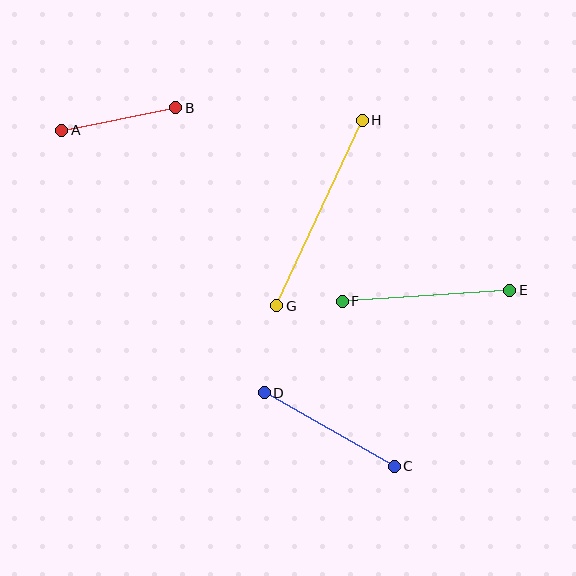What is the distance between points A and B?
The distance is approximately 116 pixels.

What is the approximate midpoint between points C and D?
The midpoint is at approximately (329, 430) pixels.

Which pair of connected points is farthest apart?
Points G and H are farthest apart.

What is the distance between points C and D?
The distance is approximately 149 pixels.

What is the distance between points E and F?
The distance is approximately 168 pixels.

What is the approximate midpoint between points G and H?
The midpoint is at approximately (320, 213) pixels.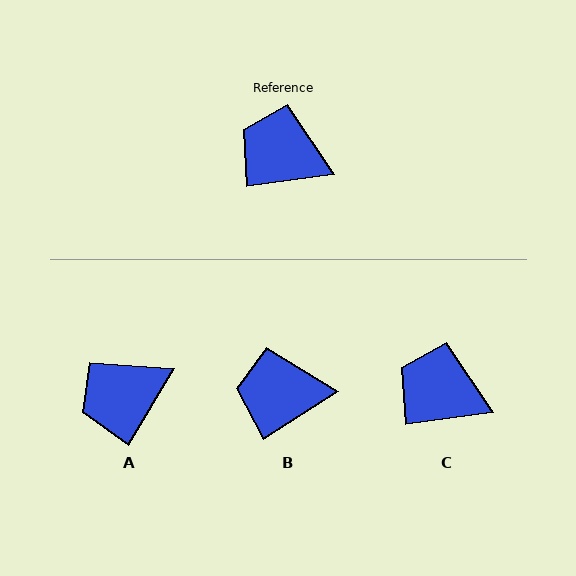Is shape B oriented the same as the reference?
No, it is off by about 25 degrees.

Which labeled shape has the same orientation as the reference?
C.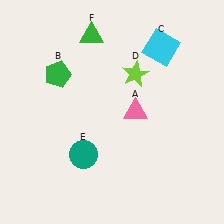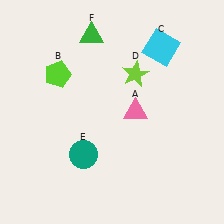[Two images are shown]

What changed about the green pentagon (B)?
In Image 1, B is green. In Image 2, it changed to lime.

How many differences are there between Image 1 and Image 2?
There is 1 difference between the two images.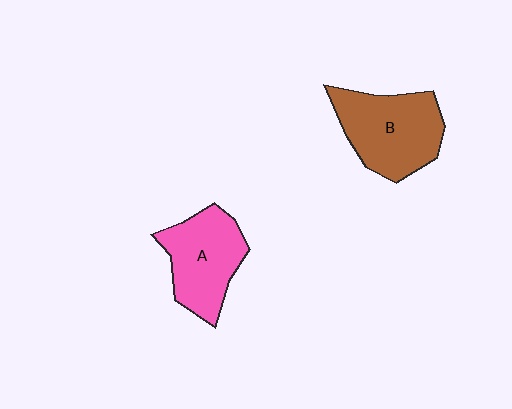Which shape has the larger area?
Shape B (brown).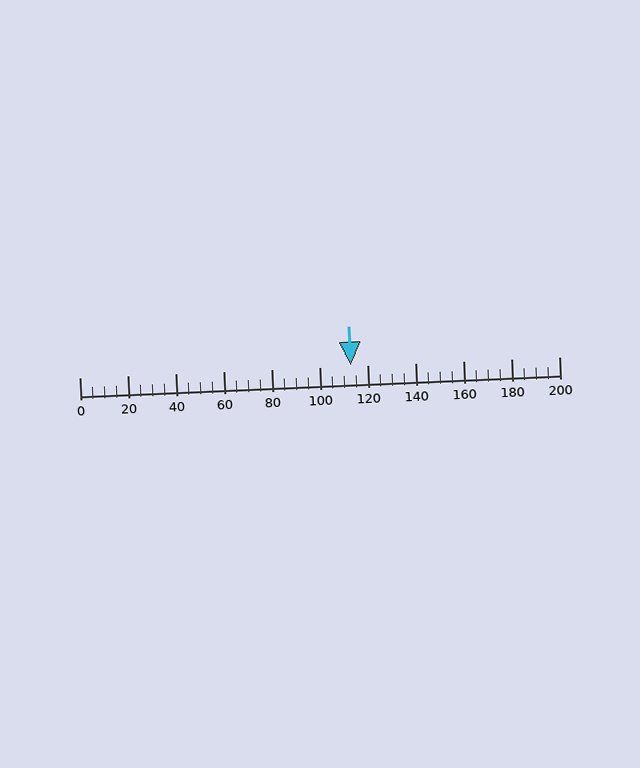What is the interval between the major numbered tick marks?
The major tick marks are spaced 20 units apart.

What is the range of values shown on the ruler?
The ruler shows values from 0 to 200.